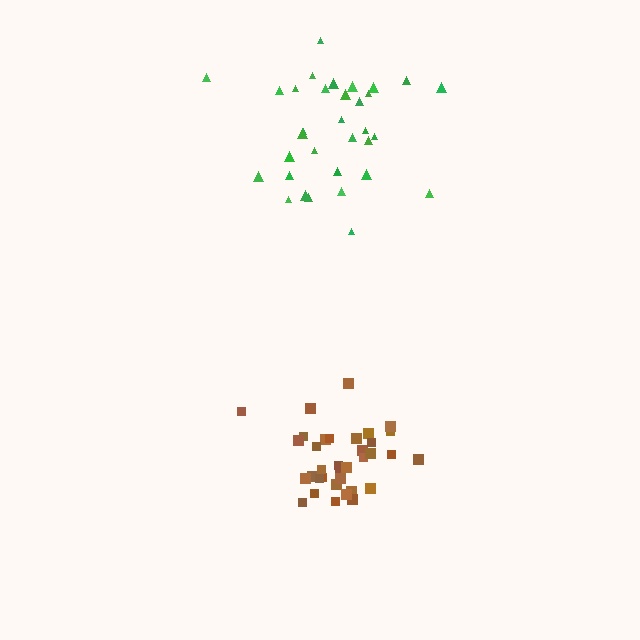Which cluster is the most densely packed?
Brown.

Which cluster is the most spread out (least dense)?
Green.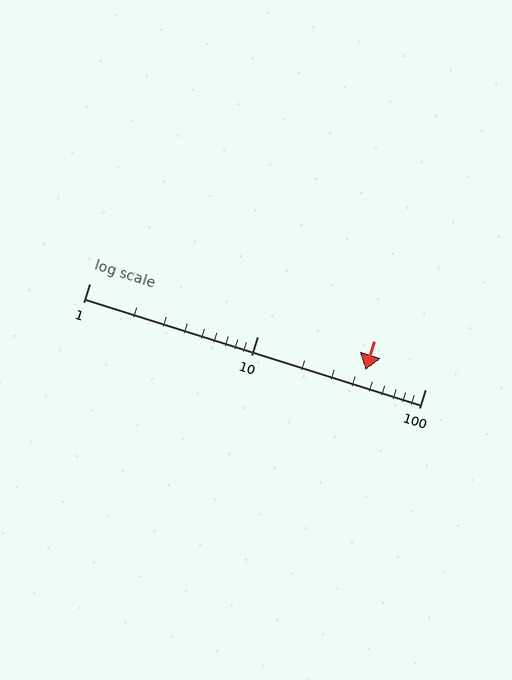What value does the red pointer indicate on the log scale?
The pointer indicates approximately 44.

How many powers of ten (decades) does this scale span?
The scale spans 2 decades, from 1 to 100.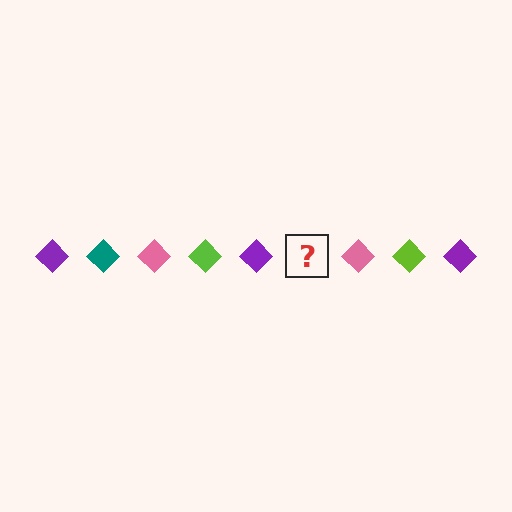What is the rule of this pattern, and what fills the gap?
The rule is that the pattern cycles through purple, teal, pink, lime diamonds. The gap should be filled with a teal diamond.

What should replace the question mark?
The question mark should be replaced with a teal diamond.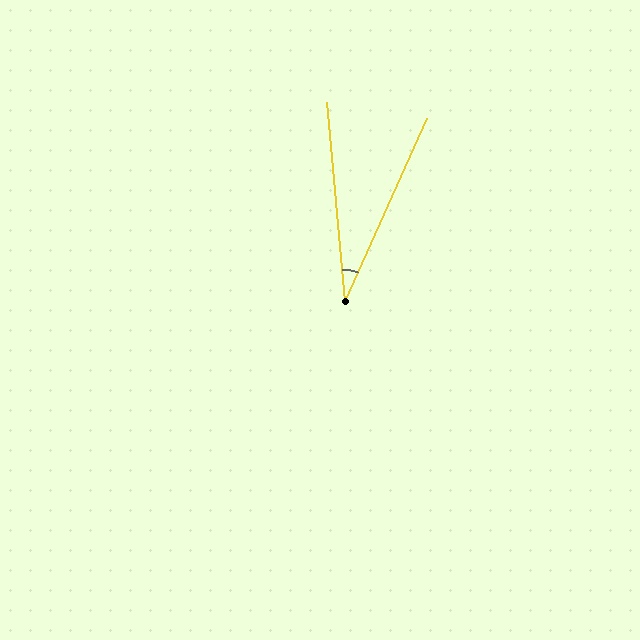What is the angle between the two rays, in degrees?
Approximately 29 degrees.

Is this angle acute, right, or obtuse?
It is acute.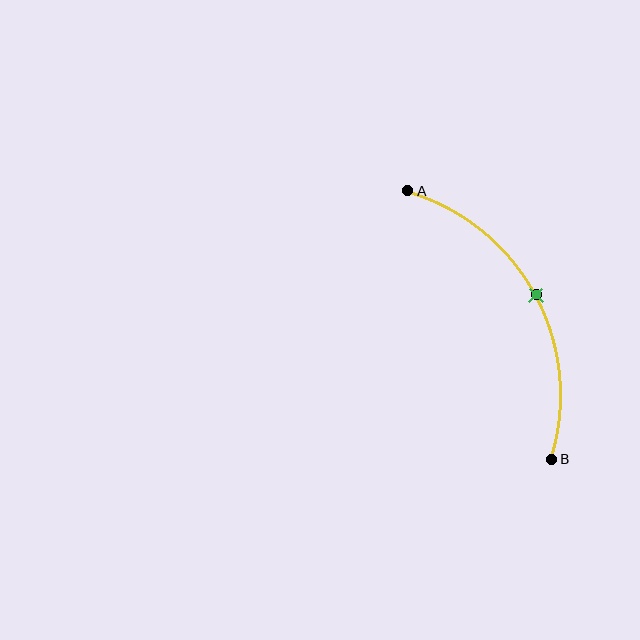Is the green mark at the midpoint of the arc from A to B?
Yes. The green mark lies on the arc at equal arc-length from both A and B — it is the arc midpoint.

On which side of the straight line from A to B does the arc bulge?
The arc bulges to the right of the straight line connecting A and B.